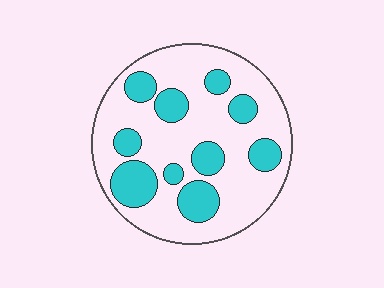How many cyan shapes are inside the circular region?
10.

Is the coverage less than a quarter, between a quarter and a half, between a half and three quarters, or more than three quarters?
Between a quarter and a half.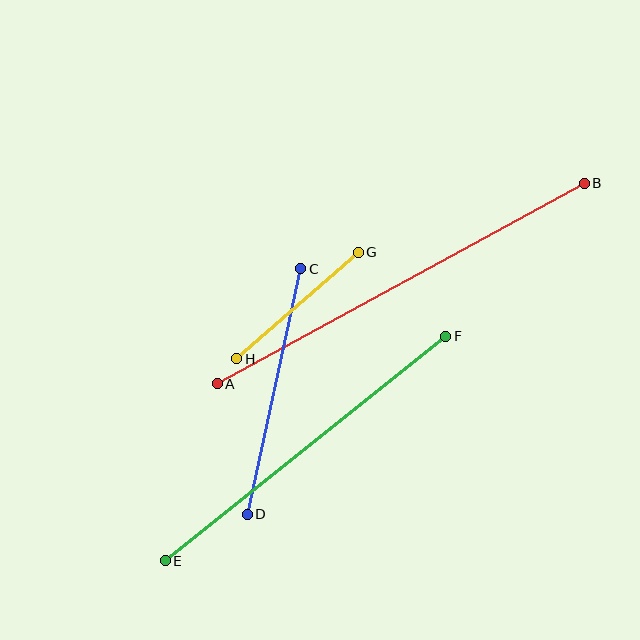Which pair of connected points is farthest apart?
Points A and B are farthest apart.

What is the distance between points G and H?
The distance is approximately 161 pixels.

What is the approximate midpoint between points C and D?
The midpoint is at approximately (274, 392) pixels.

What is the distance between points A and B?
The distance is approximately 418 pixels.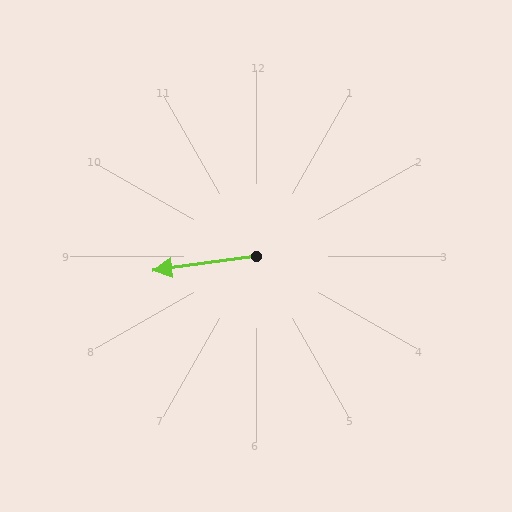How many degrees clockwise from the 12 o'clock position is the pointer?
Approximately 262 degrees.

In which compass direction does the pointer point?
West.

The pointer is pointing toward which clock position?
Roughly 9 o'clock.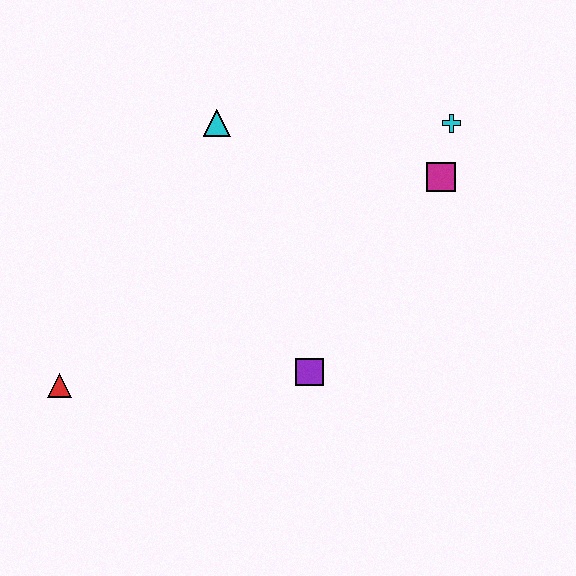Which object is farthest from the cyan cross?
The red triangle is farthest from the cyan cross.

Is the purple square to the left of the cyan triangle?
No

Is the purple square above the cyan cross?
No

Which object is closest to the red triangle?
The purple square is closest to the red triangle.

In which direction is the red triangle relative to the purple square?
The red triangle is to the left of the purple square.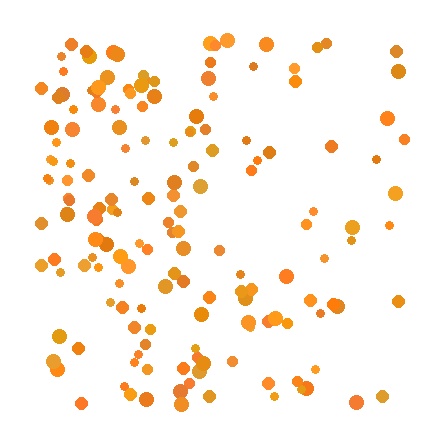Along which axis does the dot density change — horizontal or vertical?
Horizontal.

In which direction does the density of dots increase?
From right to left, with the left side densest.